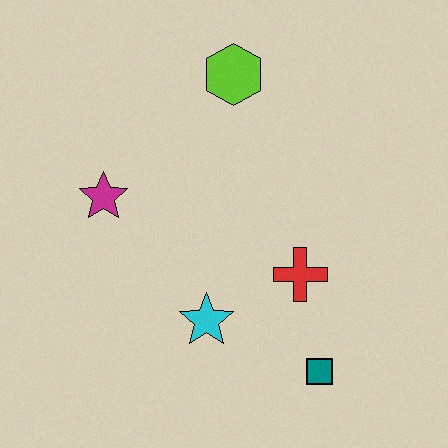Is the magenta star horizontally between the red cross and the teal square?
No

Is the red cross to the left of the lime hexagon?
No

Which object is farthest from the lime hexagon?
The teal square is farthest from the lime hexagon.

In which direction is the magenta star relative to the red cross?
The magenta star is to the left of the red cross.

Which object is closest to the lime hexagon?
The magenta star is closest to the lime hexagon.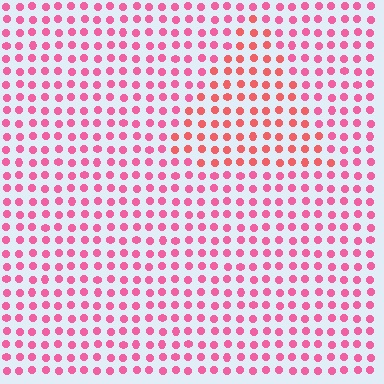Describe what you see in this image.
The image is filled with small pink elements in a uniform arrangement. A triangle-shaped region is visible where the elements are tinted to a slightly different hue, forming a subtle color boundary.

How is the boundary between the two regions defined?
The boundary is defined purely by a slight shift in hue (about 25 degrees). Spacing, size, and orientation are identical on both sides.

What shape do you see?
I see a triangle.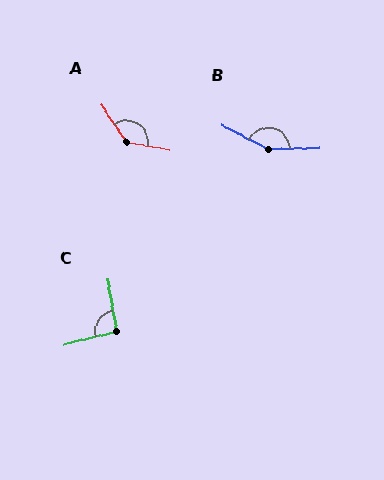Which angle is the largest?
B, at approximately 152 degrees.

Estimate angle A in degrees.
Approximately 133 degrees.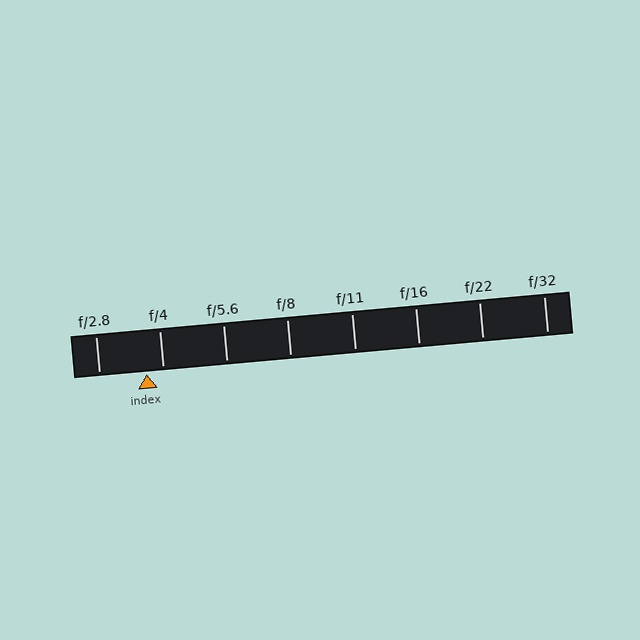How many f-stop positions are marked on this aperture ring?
There are 8 f-stop positions marked.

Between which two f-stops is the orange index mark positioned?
The index mark is between f/2.8 and f/4.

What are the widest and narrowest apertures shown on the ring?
The widest aperture shown is f/2.8 and the narrowest is f/32.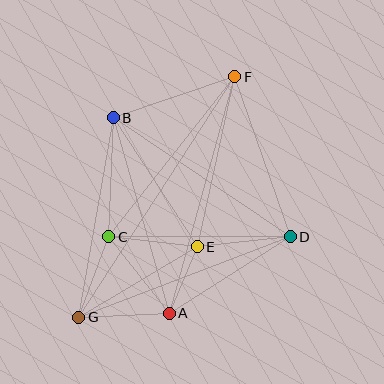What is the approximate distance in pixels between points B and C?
The distance between B and C is approximately 119 pixels.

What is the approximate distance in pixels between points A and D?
The distance between A and D is approximately 143 pixels.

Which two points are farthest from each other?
Points F and G are farthest from each other.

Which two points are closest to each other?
Points A and E are closest to each other.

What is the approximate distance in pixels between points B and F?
The distance between B and F is approximately 128 pixels.